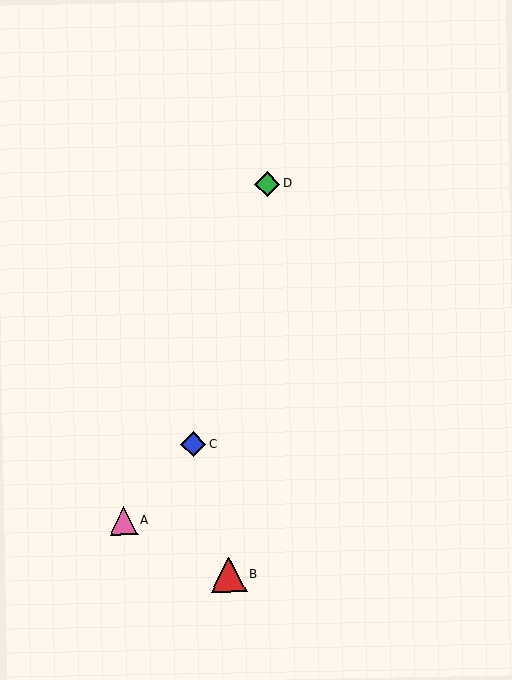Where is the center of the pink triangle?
The center of the pink triangle is at (124, 521).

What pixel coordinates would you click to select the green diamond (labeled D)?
Click at (268, 184) to select the green diamond D.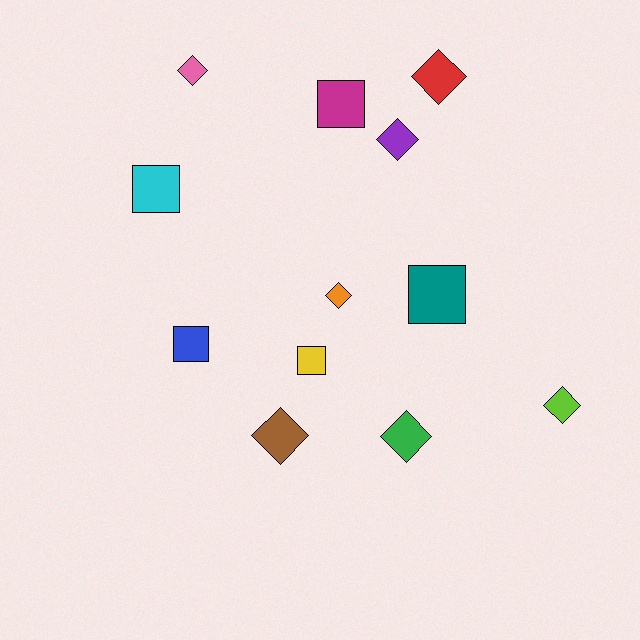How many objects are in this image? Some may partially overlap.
There are 12 objects.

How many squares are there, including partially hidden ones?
There are 5 squares.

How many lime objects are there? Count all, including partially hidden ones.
There is 1 lime object.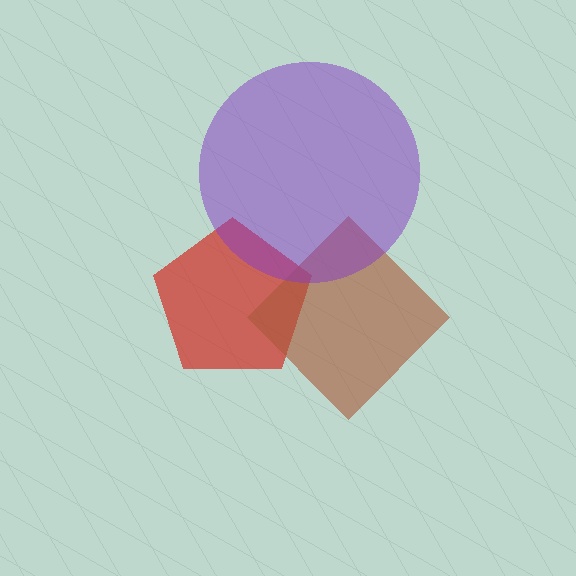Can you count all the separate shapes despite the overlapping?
Yes, there are 3 separate shapes.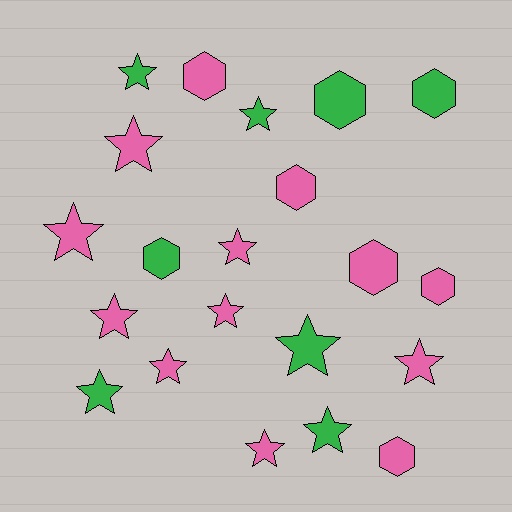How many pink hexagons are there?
There are 5 pink hexagons.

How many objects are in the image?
There are 21 objects.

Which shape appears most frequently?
Star, with 13 objects.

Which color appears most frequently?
Pink, with 13 objects.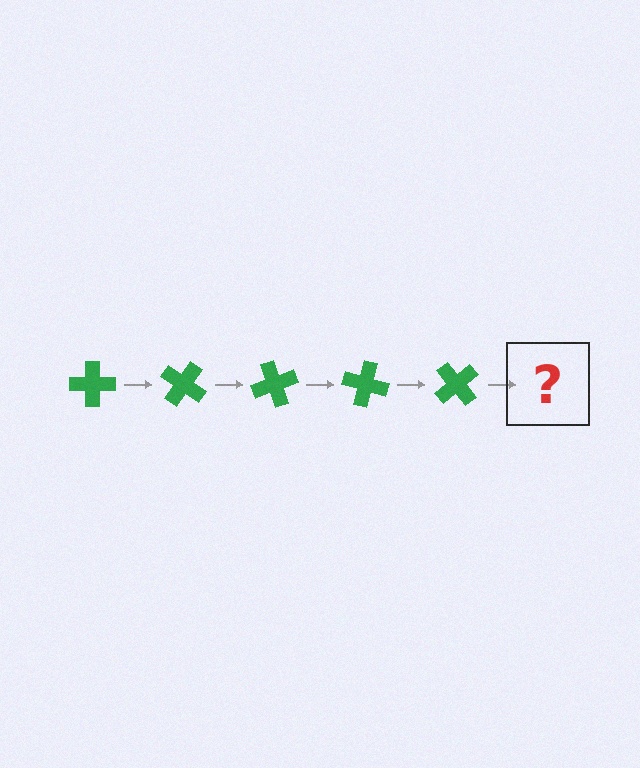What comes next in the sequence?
The next element should be a green cross rotated 175 degrees.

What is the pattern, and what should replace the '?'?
The pattern is that the cross rotates 35 degrees each step. The '?' should be a green cross rotated 175 degrees.